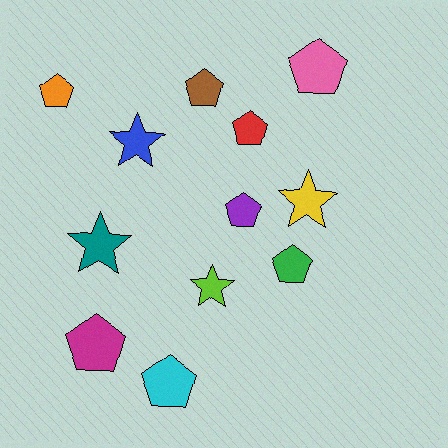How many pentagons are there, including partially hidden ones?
There are 8 pentagons.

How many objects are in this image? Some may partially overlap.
There are 12 objects.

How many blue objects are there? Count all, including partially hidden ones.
There is 1 blue object.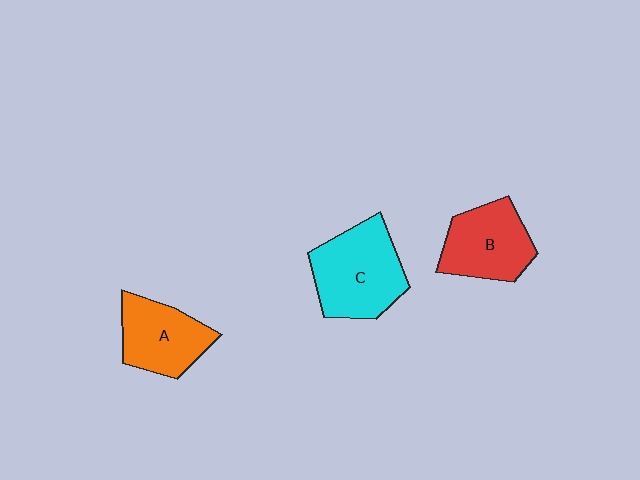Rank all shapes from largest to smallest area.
From largest to smallest: C (cyan), B (red), A (orange).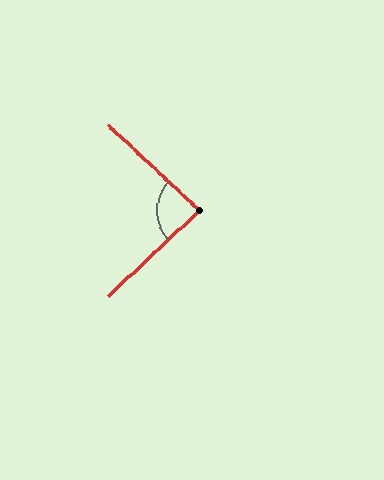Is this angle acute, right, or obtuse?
It is approximately a right angle.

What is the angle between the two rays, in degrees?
Approximately 86 degrees.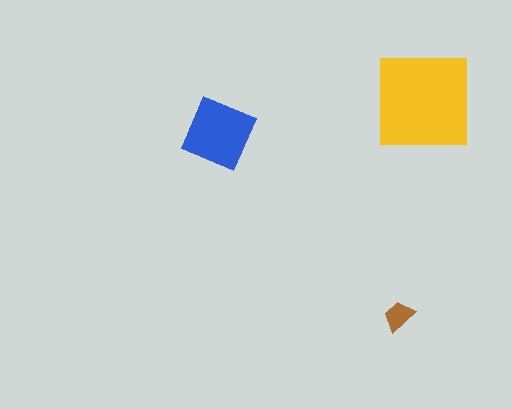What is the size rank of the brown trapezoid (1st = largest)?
3rd.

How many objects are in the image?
There are 3 objects in the image.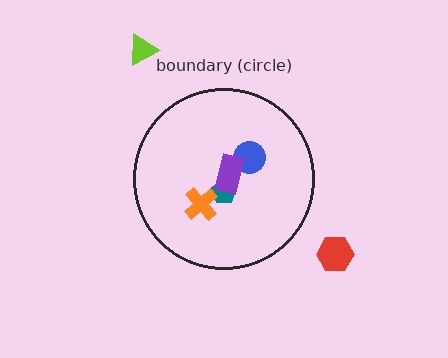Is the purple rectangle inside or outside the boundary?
Inside.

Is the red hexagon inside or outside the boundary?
Outside.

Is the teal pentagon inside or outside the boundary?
Inside.